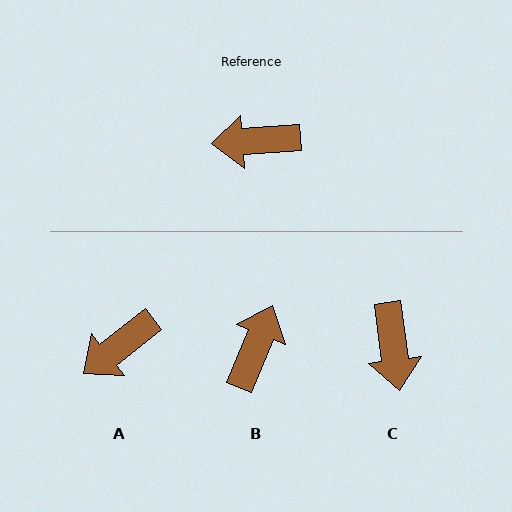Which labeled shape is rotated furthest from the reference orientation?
B, about 117 degrees away.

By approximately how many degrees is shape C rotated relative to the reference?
Approximately 93 degrees counter-clockwise.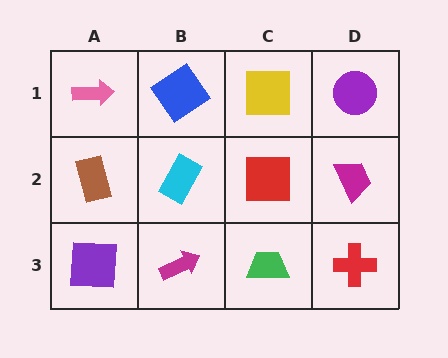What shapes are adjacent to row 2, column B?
A blue diamond (row 1, column B), a magenta arrow (row 3, column B), a brown rectangle (row 2, column A), a red square (row 2, column C).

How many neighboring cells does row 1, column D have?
2.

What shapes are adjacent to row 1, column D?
A magenta trapezoid (row 2, column D), a yellow square (row 1, column C).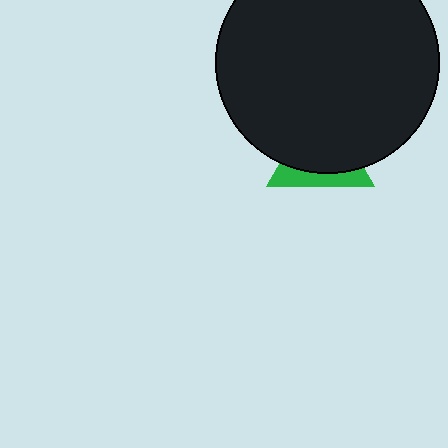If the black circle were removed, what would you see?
You would see the complete green triangle.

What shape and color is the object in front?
The object in front is a black circle.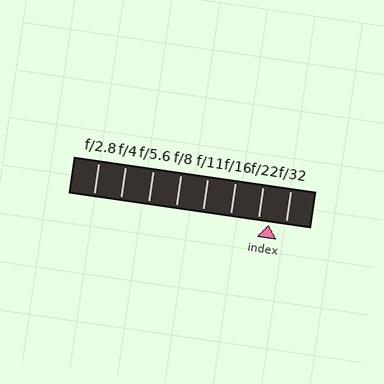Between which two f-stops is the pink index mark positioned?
The index mark is between f/22 and f/32.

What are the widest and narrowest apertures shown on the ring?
The widest aperture shown is f/2.8 and the narrowest is f/32.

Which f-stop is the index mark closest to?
The index mark is closest to f/22.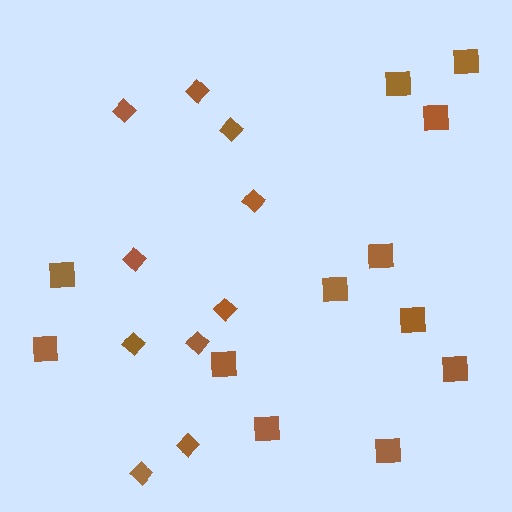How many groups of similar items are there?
There are 2 groups: one group of diamonds (10) and one group of squares (12).